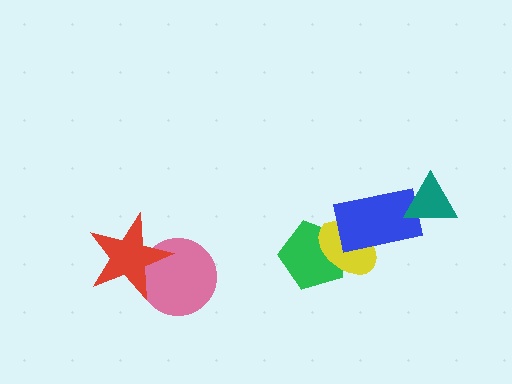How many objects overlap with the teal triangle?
1 object overlaps with the teal triangle.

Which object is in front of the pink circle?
The red star is in front of the pink circle.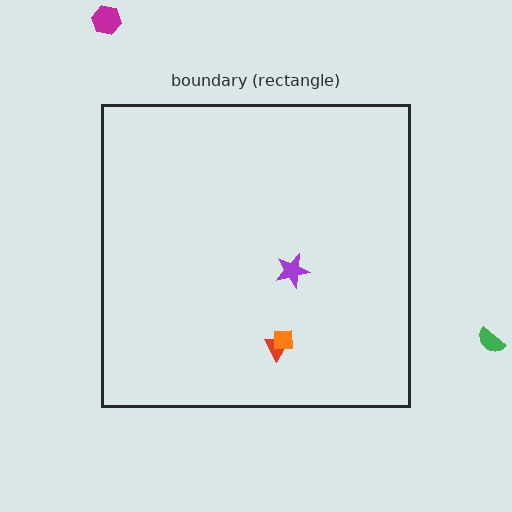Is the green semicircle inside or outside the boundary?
Outside.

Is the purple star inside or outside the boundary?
Inside.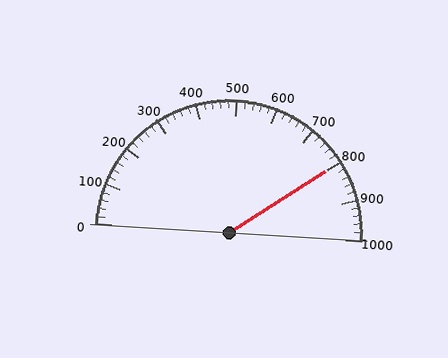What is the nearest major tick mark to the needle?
The nearest major tick mark is 800.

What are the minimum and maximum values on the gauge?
The gauge ranges from 0 to 1000.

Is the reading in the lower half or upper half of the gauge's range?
The reading is in the upper half of the range (0 to 1000).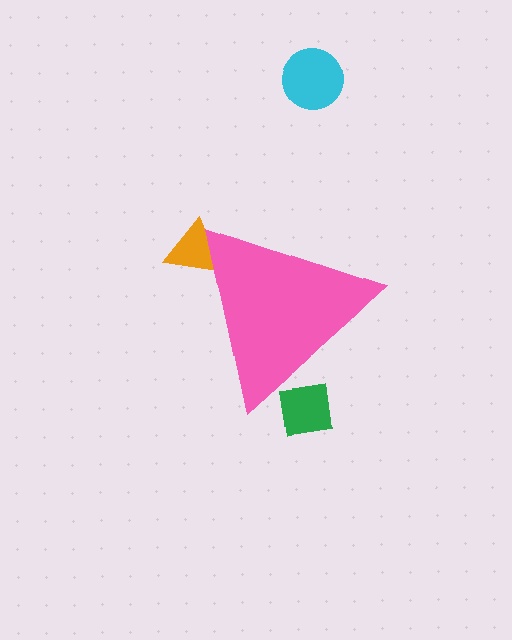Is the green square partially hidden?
Yes, the green square is partially hidden behind the pink triangle.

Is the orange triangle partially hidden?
Yes, the orange triangle is partially hidden behind the pink triangle.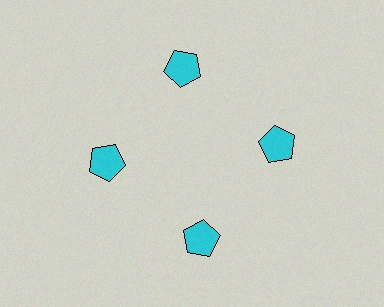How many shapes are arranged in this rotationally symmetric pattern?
There are 4 shapes, arranged in 4 groups of 1.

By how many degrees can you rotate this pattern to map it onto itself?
The pattern maps onto itself every 90 degrees of rotation.